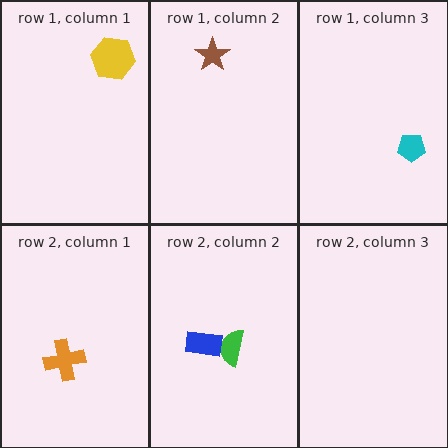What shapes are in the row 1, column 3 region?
The cyan pentagon.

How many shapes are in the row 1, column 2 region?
1.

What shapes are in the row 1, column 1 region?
The yellow hexagon.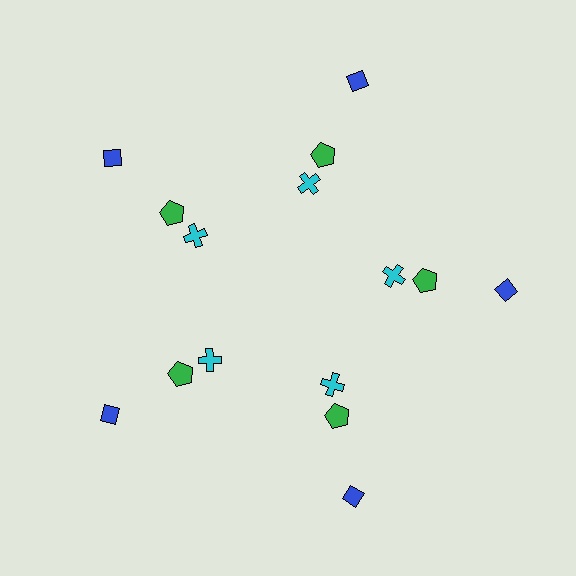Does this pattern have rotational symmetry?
Yes, this pattern has 5-fold rotational symmetry. It looks the same after rotating 72 degrees around the center.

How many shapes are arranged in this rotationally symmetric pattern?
There are 15 shapes, arranged in 5 groups of 3.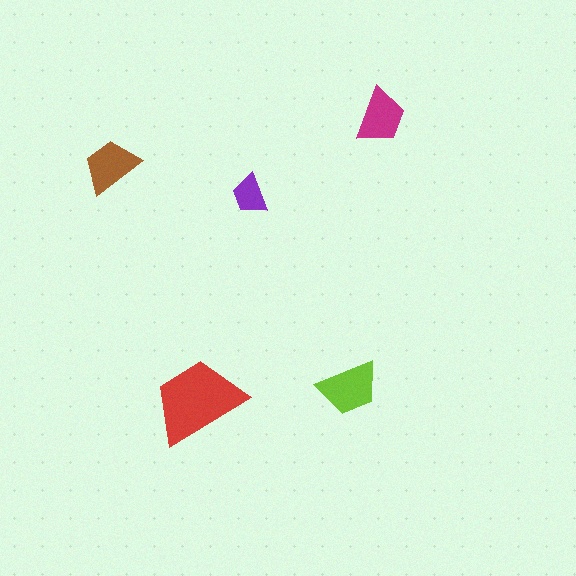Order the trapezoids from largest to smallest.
the red one, the lime one, the brown one, the magenta one, the purple one.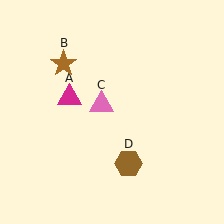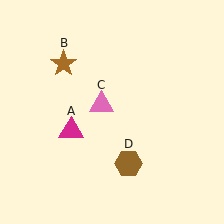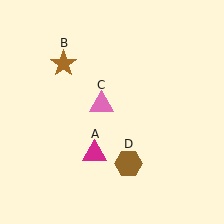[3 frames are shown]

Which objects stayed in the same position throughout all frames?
Brown star (object B) and pink triangle (object C) and brown hexagon (object D) remained stationary.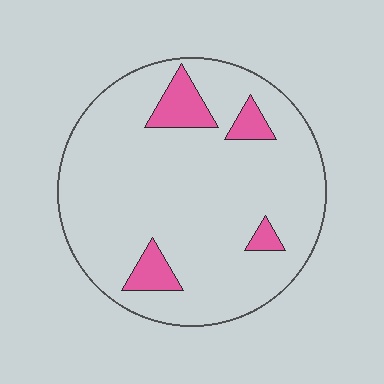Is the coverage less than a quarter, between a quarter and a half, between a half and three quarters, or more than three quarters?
Less than a quarter.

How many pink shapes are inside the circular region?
4.